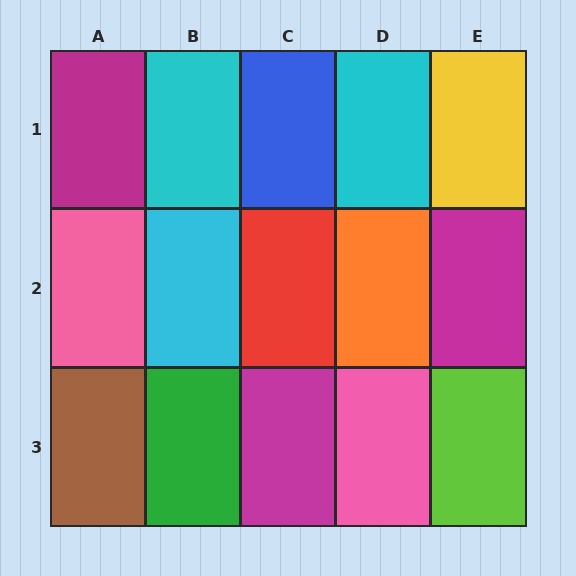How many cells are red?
1 cell is red.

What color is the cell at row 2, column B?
Cyan.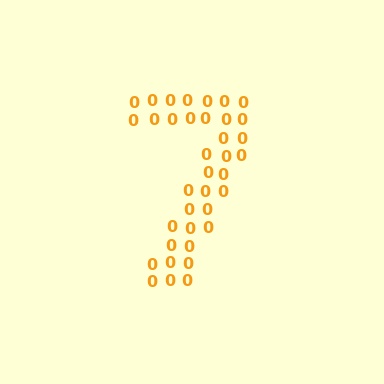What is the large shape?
The large shape is the digit 7.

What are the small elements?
The small elements are digit 0's.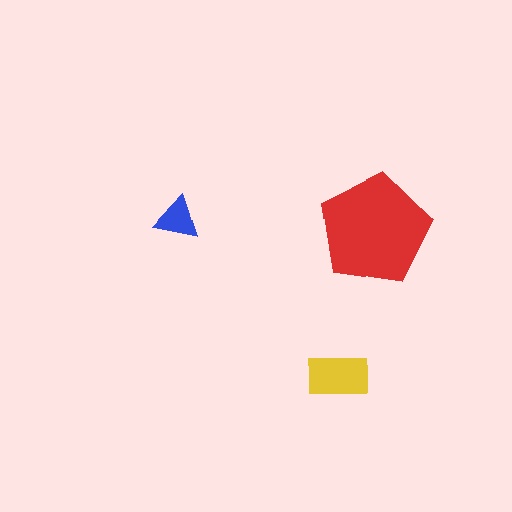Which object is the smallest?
The blue triangle.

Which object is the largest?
The red pentagon.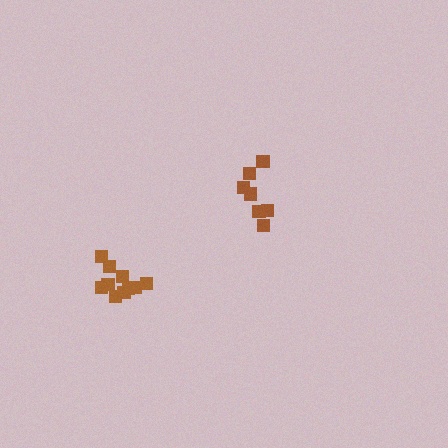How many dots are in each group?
Group 1: 7 dots, Group 2: 10 dots (17 total).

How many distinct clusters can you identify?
There are 2 distinct clusters.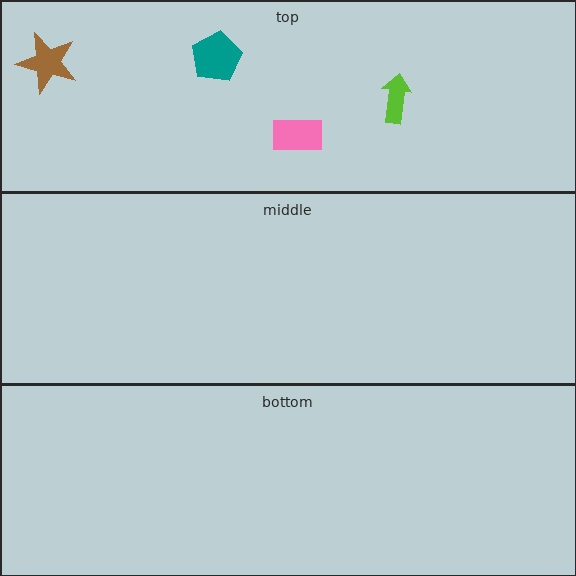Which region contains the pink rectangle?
The top region.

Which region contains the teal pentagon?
The top region.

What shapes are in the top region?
The brown star, the pink rectangle, the teal pentagon, the lime arrow.